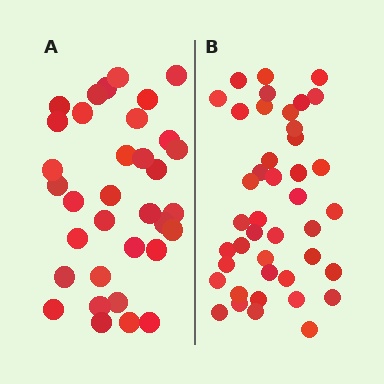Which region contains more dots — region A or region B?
Region B (the right region) has more dots.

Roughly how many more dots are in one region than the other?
Region B has roughly 8 or so more dots than region A.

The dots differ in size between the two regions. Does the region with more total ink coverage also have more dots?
No. Region A has more total ink coverage because its dots are larger, but region B actually contains more individual dots. Total area can be misleading — the number of items is what matters here.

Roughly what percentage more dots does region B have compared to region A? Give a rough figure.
About 25% more.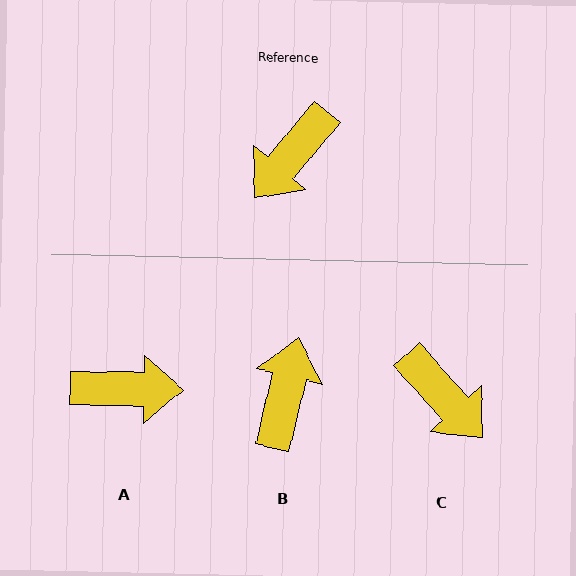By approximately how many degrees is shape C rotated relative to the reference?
Approximately 82 degrees counter-clockwise.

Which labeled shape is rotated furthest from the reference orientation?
B, about 153 degrees away.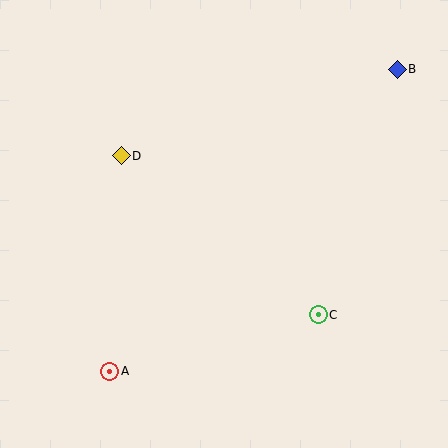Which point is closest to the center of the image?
Point D at (121, 156) is closest to the center.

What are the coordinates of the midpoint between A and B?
The midpoint between A and B is at (254, 220).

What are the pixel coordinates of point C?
Point C is at (318, 315).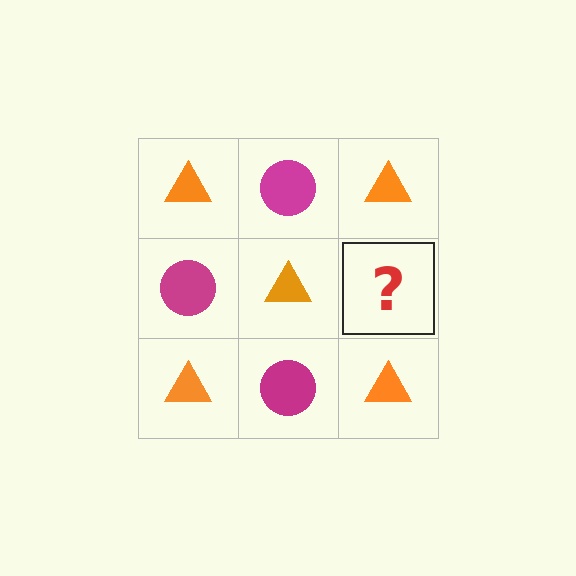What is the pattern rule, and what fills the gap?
The rule is that it alternates orange triangle and magenta circle in a checkerboard pattern. The gap should be filled with a magenta circle.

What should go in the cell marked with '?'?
The missing cell should contain a magenta circle.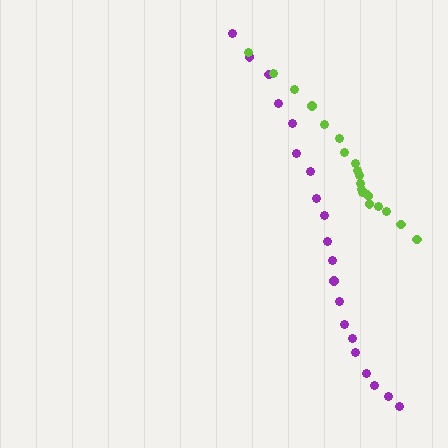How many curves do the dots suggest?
There are 2 distinct paths.